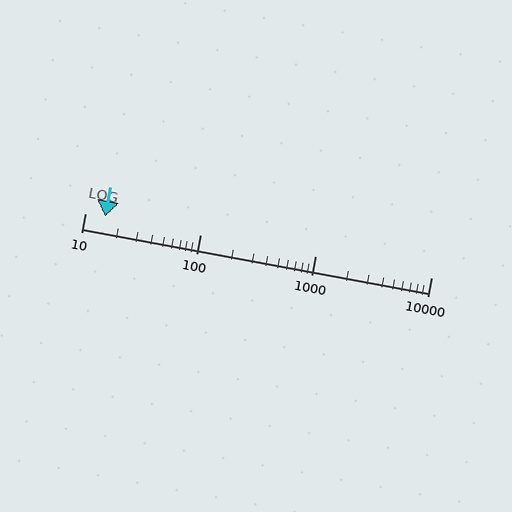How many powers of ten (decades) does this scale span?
The scale spans 3 decades, from 10 to 10000.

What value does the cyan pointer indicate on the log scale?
The pointer indicates approximately 15.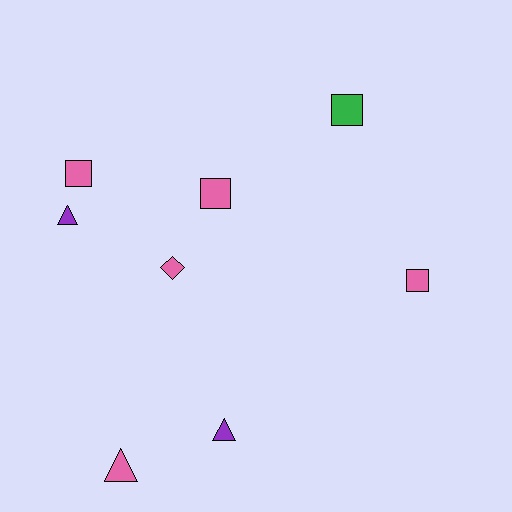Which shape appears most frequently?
Square, with 4 objects.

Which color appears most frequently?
Pink, with 5 objects.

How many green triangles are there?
There are no green triangles.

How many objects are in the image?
There are 8 objects.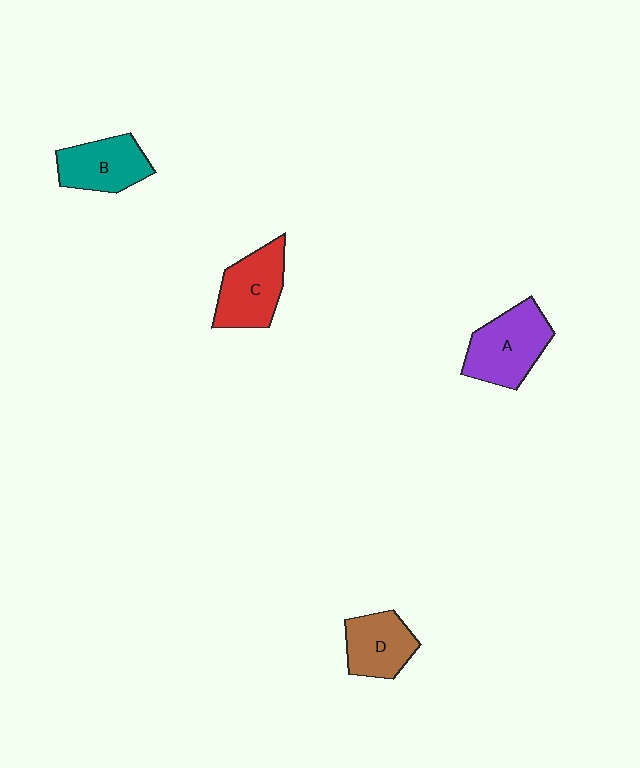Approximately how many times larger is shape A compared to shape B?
Approximately 1.2 times.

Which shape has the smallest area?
Shape D (brown).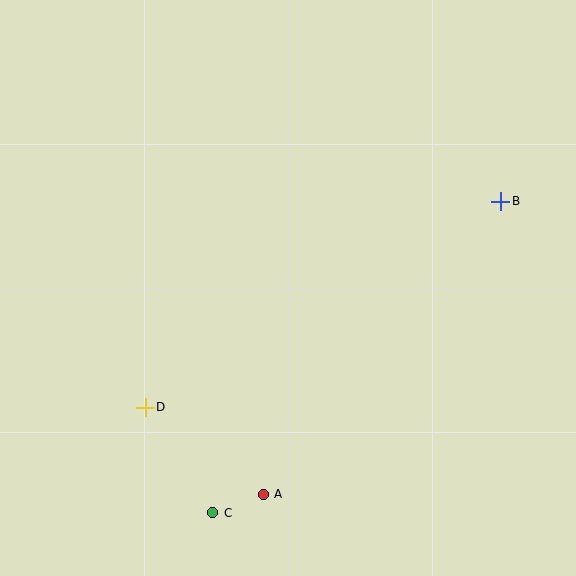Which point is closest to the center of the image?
Point D at (145, 407) is closest to the center.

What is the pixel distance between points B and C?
The distance between B and C is 424 pixels.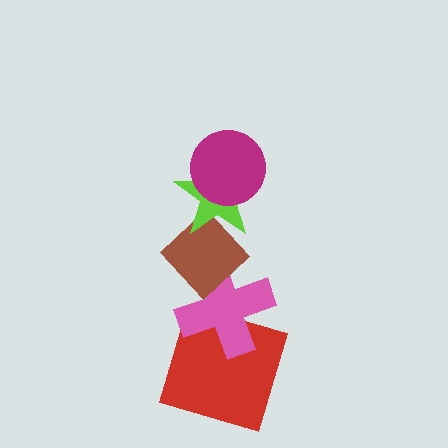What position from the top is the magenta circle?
The magenta circle is 1st from the top.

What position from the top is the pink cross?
The pink cross is 4th from the top.